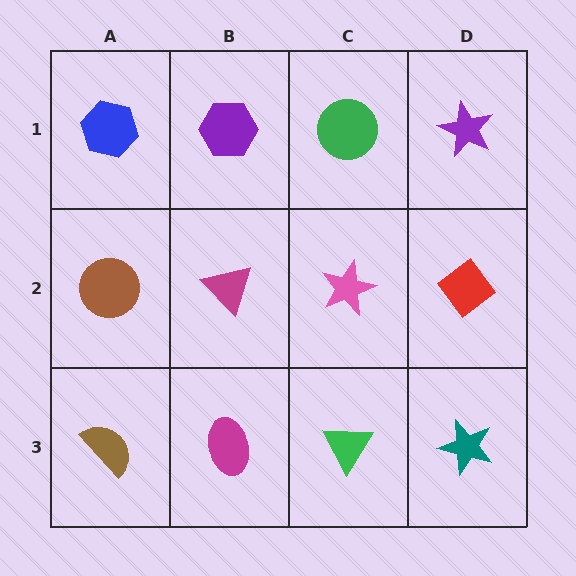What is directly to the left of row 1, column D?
A green circle.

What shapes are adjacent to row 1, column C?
A pink star (row 2, column C), a purple hexagon (row 1, column B), a purple star (row 1, column D).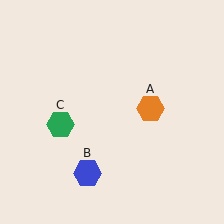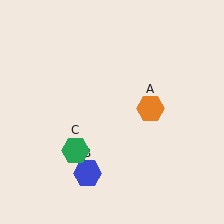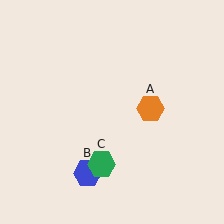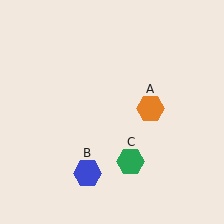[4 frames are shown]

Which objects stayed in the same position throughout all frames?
Orange hexagon (object A) and blue hexagon (object B) remained stationary.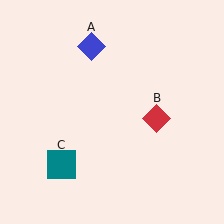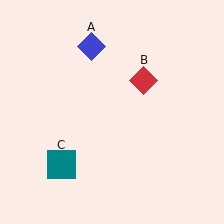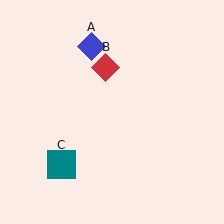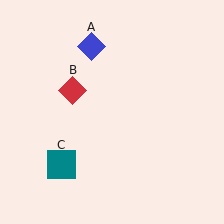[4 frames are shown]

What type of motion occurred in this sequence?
The red diamond (object B) rotated counterclockwise around the center of the scene.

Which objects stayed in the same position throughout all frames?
Blue diamond (object A) and teal square (object C) remained stationary.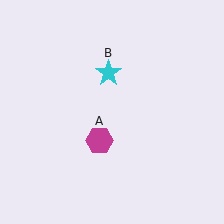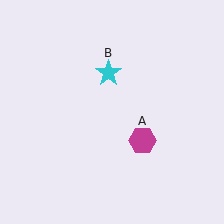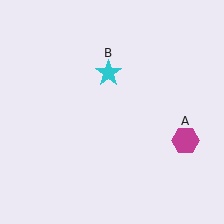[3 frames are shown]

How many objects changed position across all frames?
1 object changed position: magenta hexagon (object A).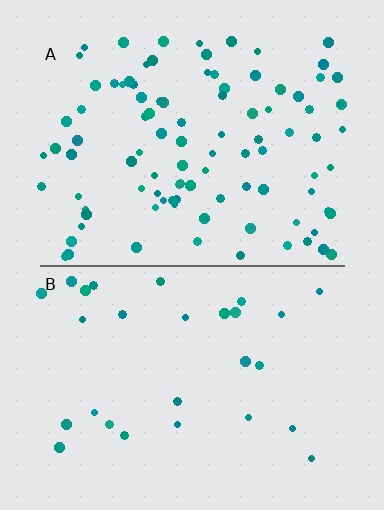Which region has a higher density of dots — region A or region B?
A (the top).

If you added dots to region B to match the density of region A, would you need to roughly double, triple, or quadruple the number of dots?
Approximately triple.